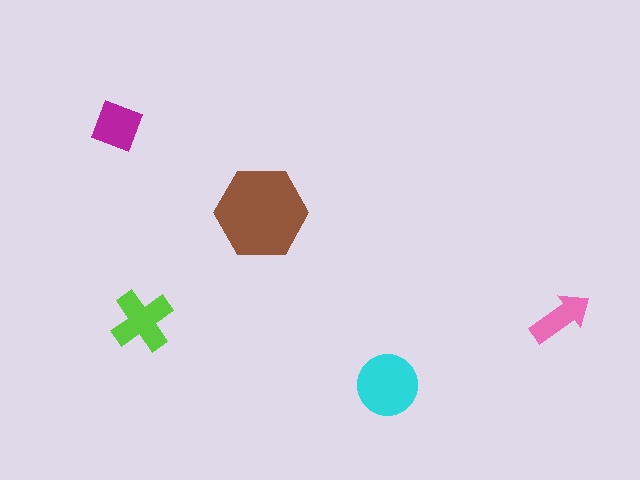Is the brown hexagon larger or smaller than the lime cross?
Larger.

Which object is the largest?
The brown hexagon.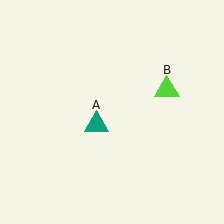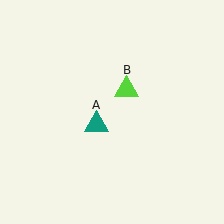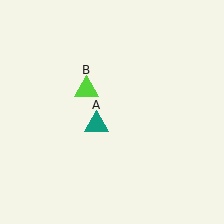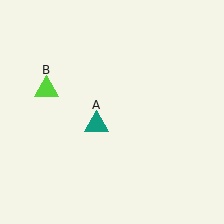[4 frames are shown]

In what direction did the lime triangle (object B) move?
The lime triangle (object B) moved left.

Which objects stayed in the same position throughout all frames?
Teal triangle (object A) remained stationary.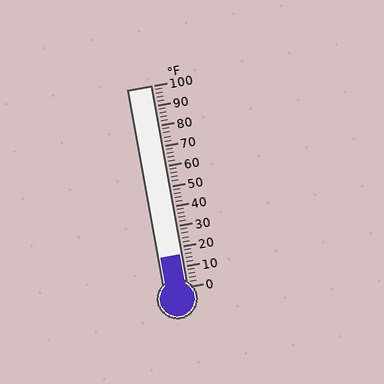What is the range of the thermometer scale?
The thermometer scale ranges from 0°F to 100°F.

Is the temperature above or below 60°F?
The temperature is below 60°F.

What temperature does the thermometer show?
The thermometer shows approximately 16°F.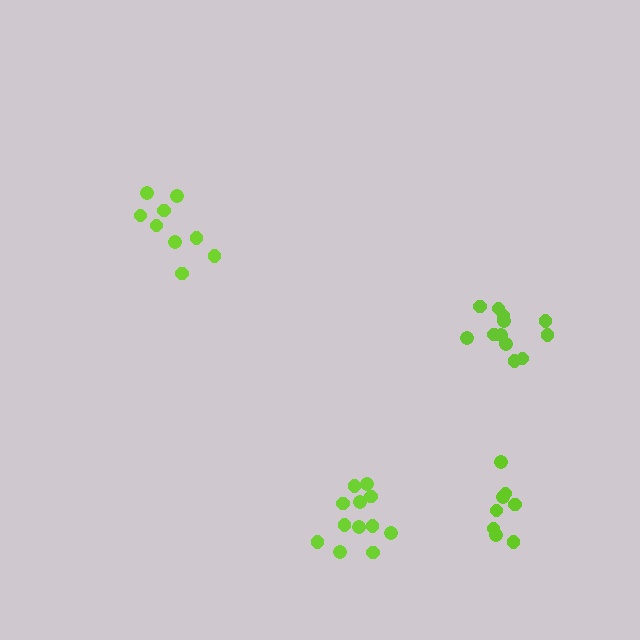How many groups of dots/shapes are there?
There are 4 groups.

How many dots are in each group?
Group 1: 8 dots, Group 2: 12 dots, Group 3: 9 dots, Group 4: 12 dots (41 total).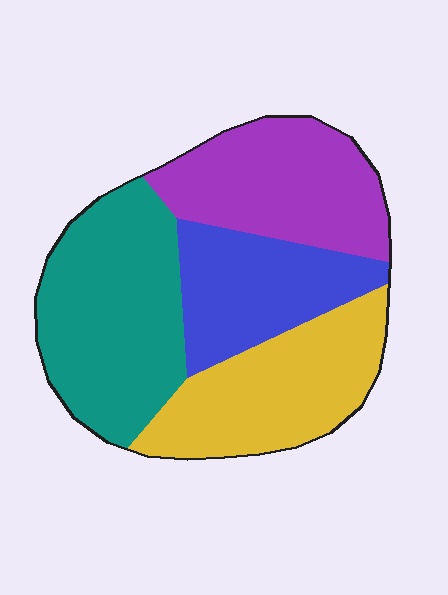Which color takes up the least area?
Blue, at roughly 20%.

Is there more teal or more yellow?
Teal.